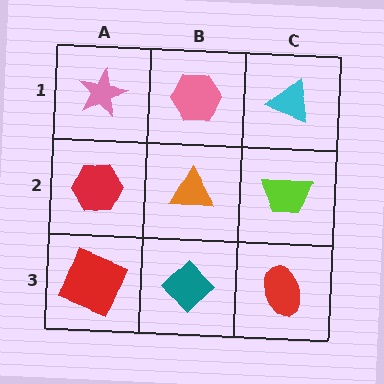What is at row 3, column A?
A red square.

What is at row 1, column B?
A pink hexagon.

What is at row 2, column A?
A red hexagon.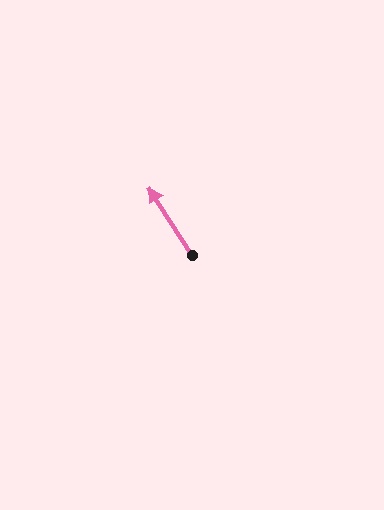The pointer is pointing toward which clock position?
Roughly 11 o'clock.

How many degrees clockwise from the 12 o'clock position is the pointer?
Approximately 327 degrees.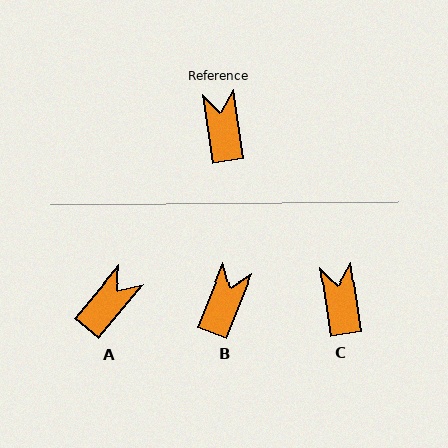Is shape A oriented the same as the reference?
No, it is off by about 48 degrees.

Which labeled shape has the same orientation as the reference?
C.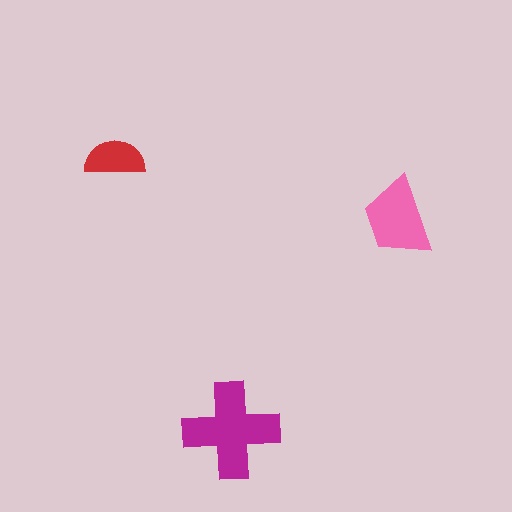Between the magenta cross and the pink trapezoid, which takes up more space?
The magenta cross.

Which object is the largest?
The magenta cross.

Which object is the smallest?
The red semicircle.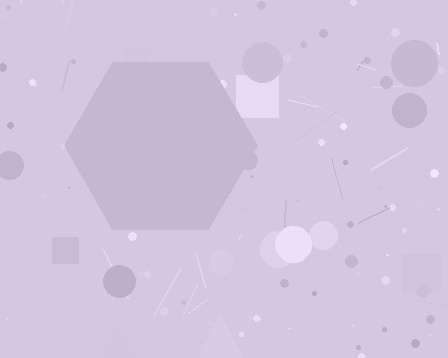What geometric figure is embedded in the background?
A hexagon is embedded in the background.